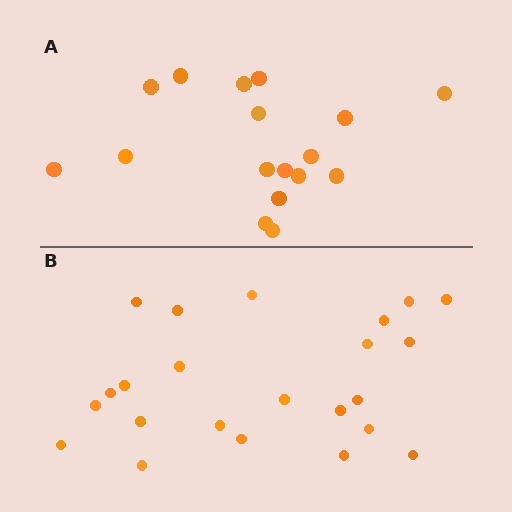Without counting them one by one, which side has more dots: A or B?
Region B (the bottom region) has more dots.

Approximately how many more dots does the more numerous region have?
Region B has about 6 more dots than region A.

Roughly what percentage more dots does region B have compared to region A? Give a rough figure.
About 35% more.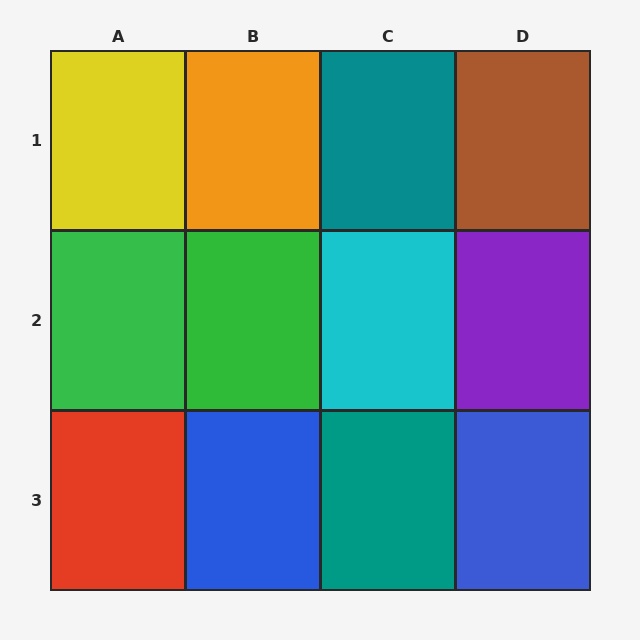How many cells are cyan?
1 cell is cyan.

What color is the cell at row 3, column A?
Red.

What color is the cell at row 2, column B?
Green.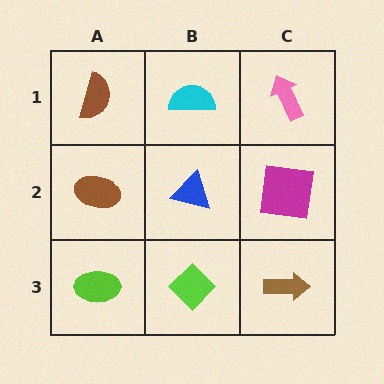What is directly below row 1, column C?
A magenta square.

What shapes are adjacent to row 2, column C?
A pink arrow (row 1, column C), a brown arrow (row 3, column C), a blue triangle (row 2, column B).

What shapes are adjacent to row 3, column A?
A brown ellipse (row 2, column A), a lime diamond (row 3, column B).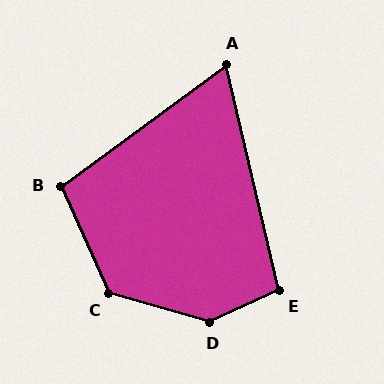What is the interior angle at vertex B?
Approximately 102 degrees (obtuse).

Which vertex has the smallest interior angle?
A, at approximately 67 degrees.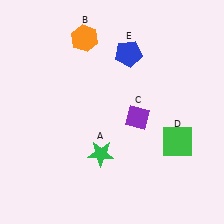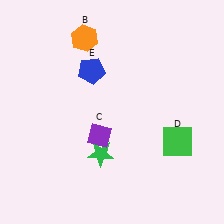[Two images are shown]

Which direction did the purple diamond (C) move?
The purple diamond (C) moved left.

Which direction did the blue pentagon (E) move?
The blue pentagon (E) moved left.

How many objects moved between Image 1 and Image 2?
2 objects moved between the two images.